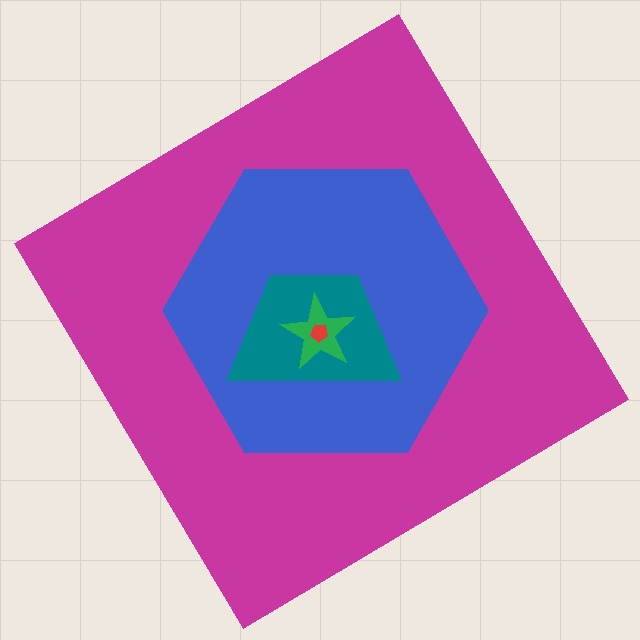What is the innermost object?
The red pentagon.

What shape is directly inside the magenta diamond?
The blue hexagon.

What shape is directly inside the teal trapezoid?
The green star.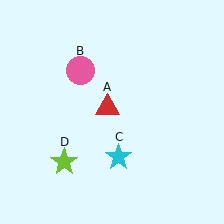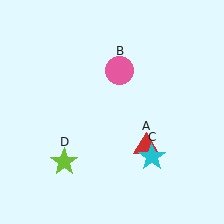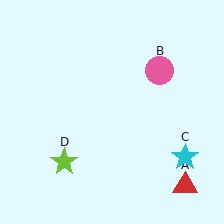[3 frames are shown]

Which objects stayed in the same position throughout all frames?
Lime star (object D) remained stationary.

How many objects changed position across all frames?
3 objects changed position: red triangle (object A), pink circle (object B), cyan star (object C).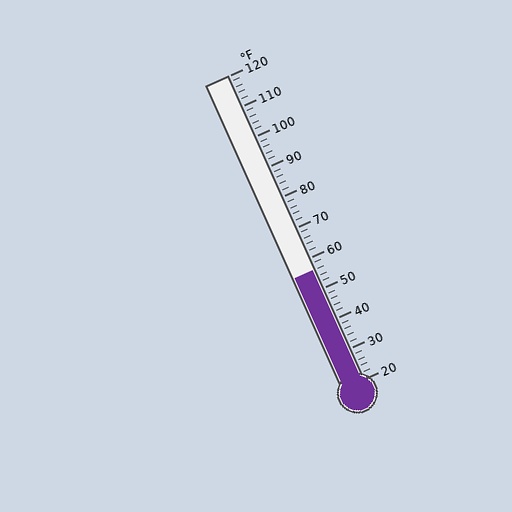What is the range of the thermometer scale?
The thermometer scale ranges from 20°F to 120°F.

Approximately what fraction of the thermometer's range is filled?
The thermometer is filled to approximately 35% of its range.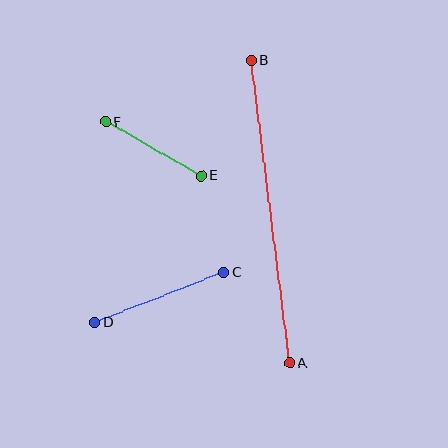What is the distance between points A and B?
The distance is approximately 305 pixels.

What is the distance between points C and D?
The distance is approximately 138 pixels.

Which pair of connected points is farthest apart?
Points A and B are farthest apart.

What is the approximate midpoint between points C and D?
The midpoint is at approximately (160, 297) pixels.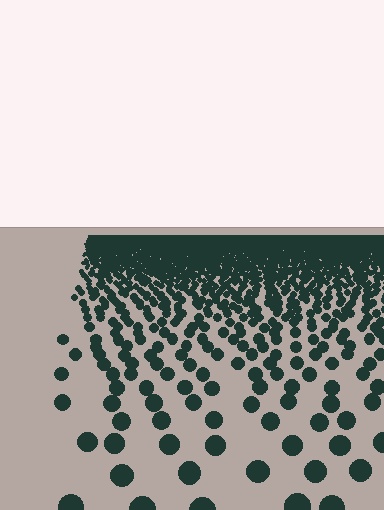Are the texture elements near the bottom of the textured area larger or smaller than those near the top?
Larger. Near the bottom, elements are closer to the viewer and appear at a bigger on-screen size.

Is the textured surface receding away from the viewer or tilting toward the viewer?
The surface is receding away from the viewer. Texture elements get smaller and denser toward the top.